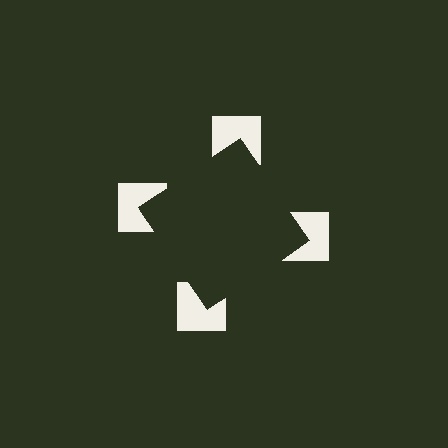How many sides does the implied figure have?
4 sides.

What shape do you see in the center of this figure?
An illusory square — its edges are inferred from the aligned wedge cuts in the notched squares, not physically drawn.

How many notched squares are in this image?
There are 4 — one at each vertex of the illusory square.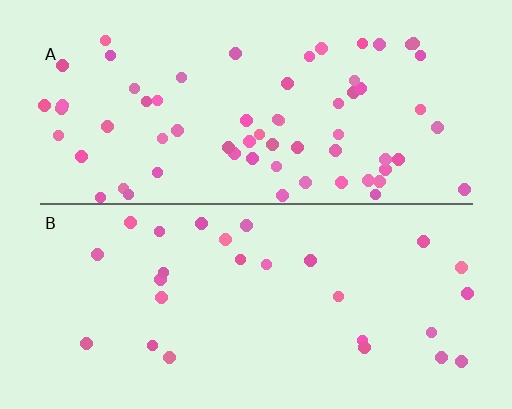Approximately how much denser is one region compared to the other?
Approximately 2.4× — region A over region B.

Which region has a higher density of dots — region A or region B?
A (the top).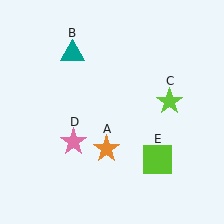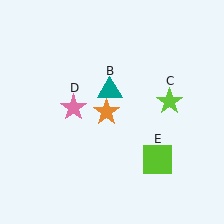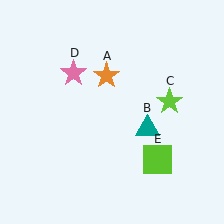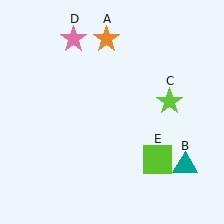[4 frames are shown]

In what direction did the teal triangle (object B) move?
The teal triangle (object B) moved down and to the right.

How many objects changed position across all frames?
3 objects changed position: orange star (object A), teal triangle (object B), pink star (object D).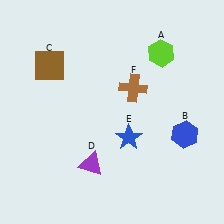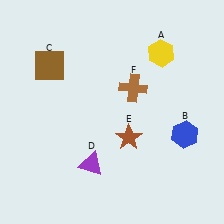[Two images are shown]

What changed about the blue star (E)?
In Image 1, E is blue. In Image 2, it changed to brown.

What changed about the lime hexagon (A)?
In Image 1, A is lime. In Image 2, it changed to yellow.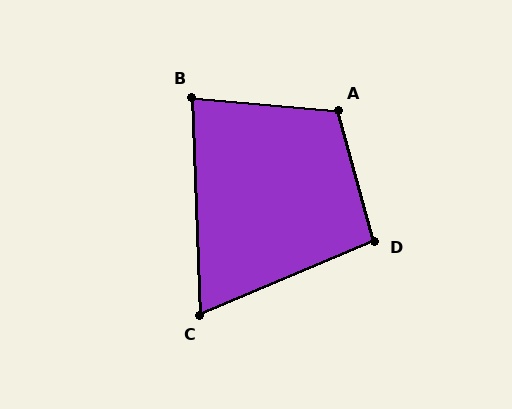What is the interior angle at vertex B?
Approximately 83 degrees (acute).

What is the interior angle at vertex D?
Approximately 97 degrees (obtuse).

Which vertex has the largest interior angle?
A, at approximately 111 degrees.